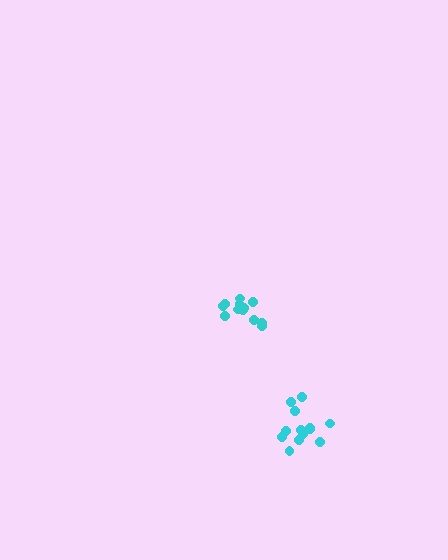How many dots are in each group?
Group 1: 13 dots, Group 2: 12 dots (25 total).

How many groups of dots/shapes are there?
There are 2 groups.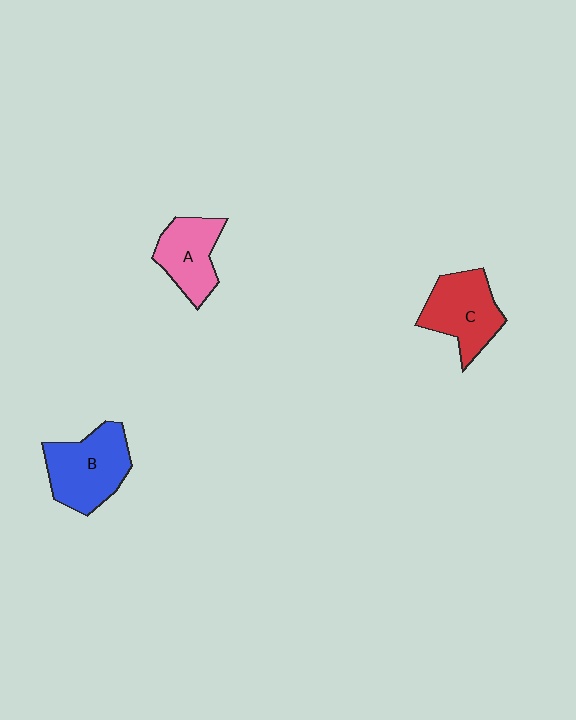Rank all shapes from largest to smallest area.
From largest to smallest: B (blue), C (red), A (pink).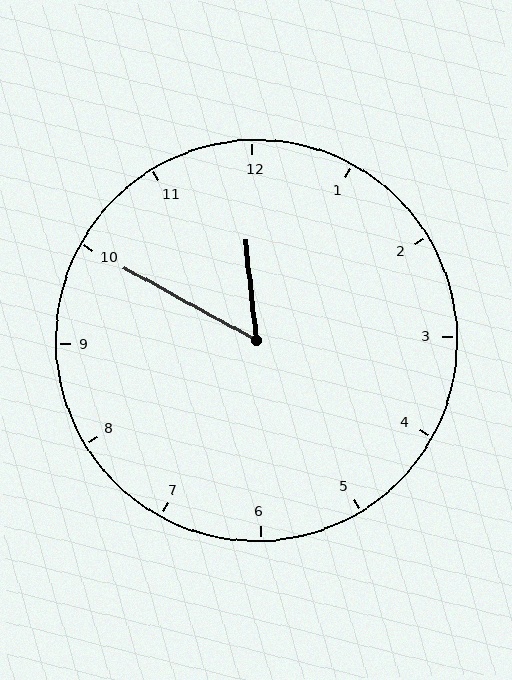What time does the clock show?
11:50.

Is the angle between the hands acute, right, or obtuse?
It is acute.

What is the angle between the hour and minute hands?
Approximately 55 degrees.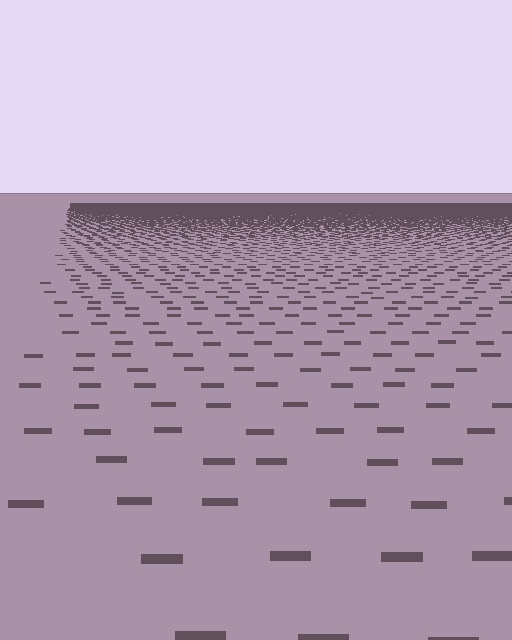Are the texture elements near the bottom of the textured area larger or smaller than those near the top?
Larger. Near the bottom, elements are closer to the viewer and appear at a bigger on-screen size.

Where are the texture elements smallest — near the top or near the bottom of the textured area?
Near the top.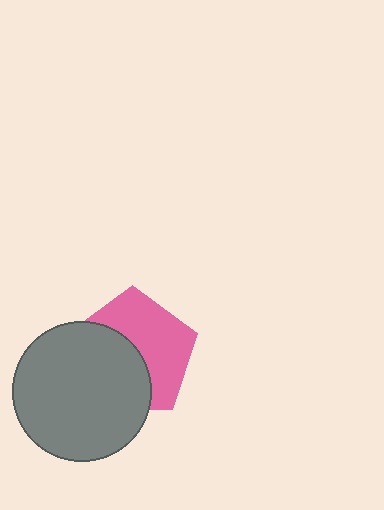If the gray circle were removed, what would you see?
You would see the complete pink pentagon.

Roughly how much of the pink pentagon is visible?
About half of it is visible (roughly 52%).